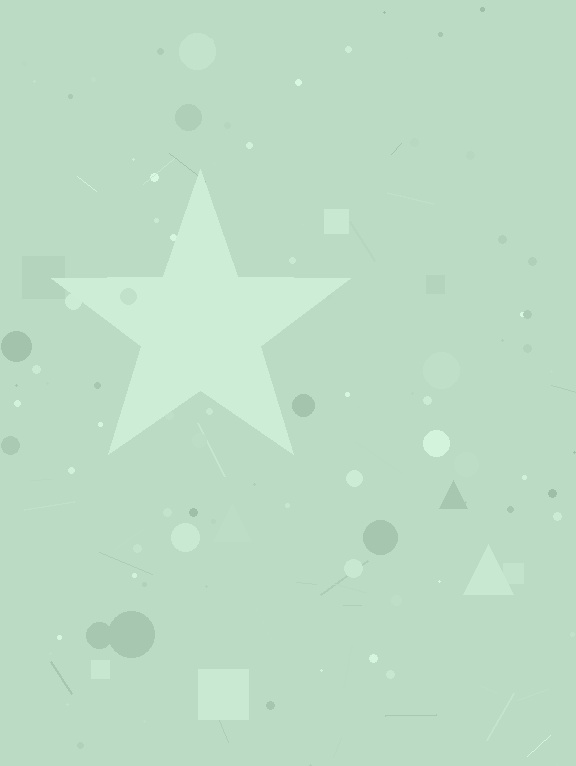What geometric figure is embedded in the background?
A star is embedded in the background.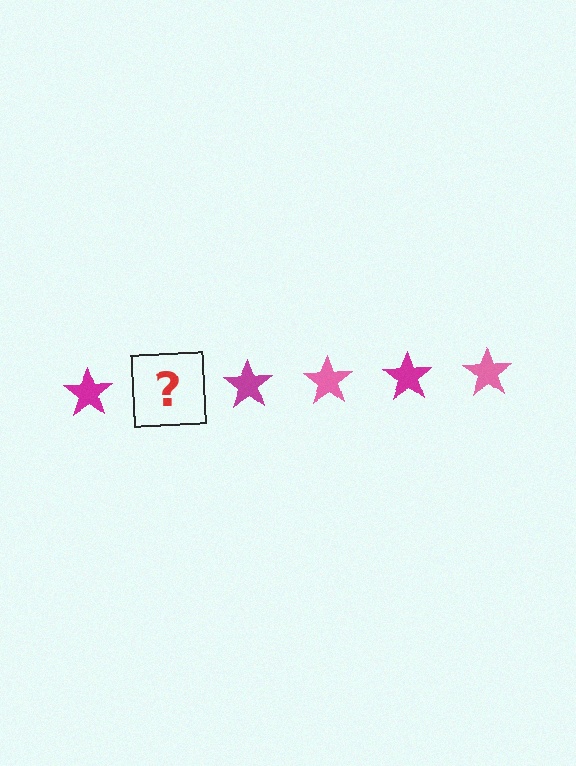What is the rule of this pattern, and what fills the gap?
The rule is that the pattern cycles through magenta, pink stars. The gap should be filled with a pink star.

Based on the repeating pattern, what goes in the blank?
The blank should be a pink star.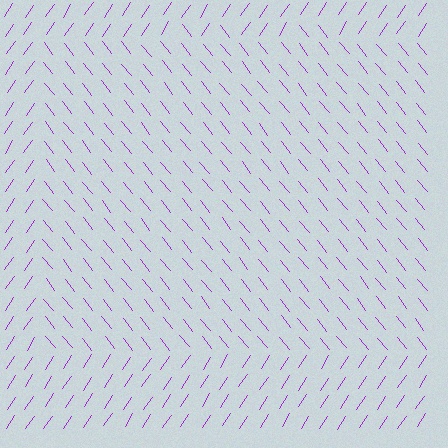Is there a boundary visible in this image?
Yes, there is a texture boundary formed by a change in line orientation.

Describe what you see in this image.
The image is filled with small purple line segments. A rectangle region in the image has lines oriented differently from the surrounding lines, creating a visible texture boundary.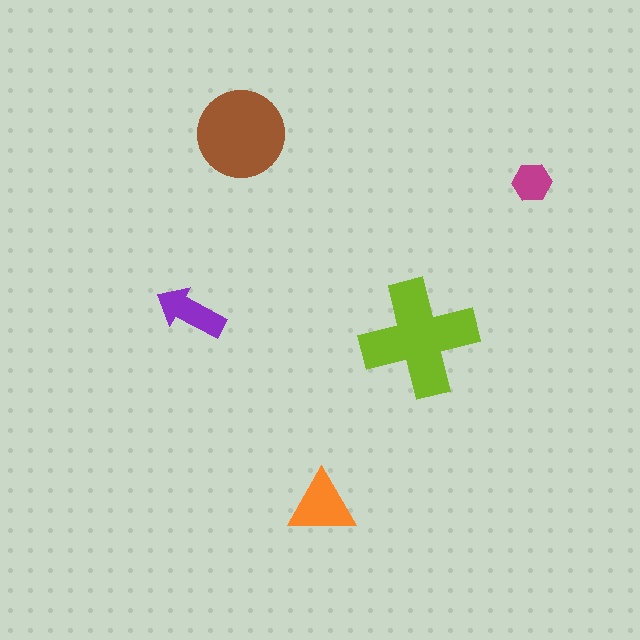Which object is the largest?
The lime cross.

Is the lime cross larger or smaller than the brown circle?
Larger.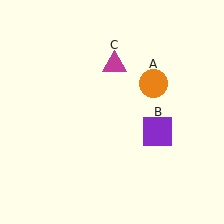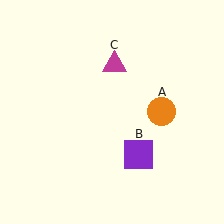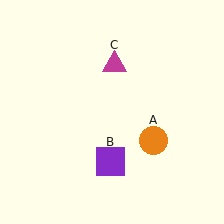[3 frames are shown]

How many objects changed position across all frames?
2 objects changed position: orange circle (object A), purple square (object B).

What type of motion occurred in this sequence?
The orange circle (object A), purple square (object B) rotated clockwise around the center of the scene.